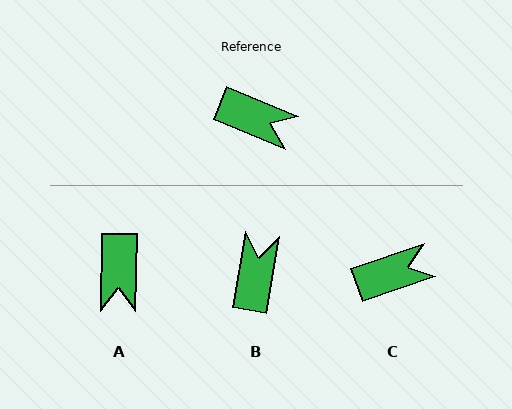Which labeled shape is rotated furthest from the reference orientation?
B, about 103 degrees away.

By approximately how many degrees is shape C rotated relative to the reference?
Approximately 41 degrees counter-clockwise.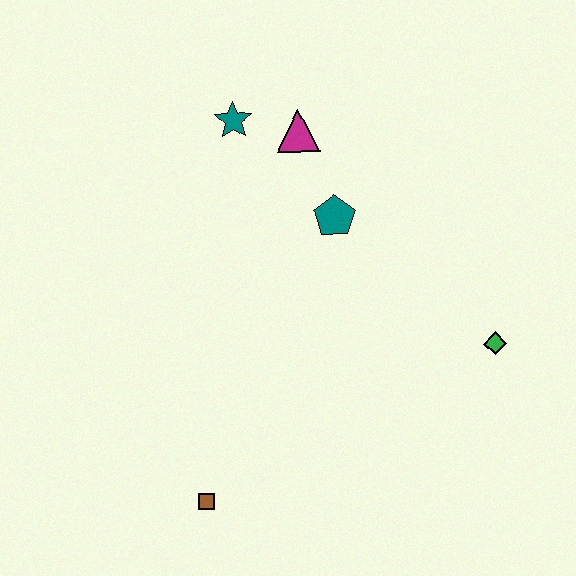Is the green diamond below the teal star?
Yes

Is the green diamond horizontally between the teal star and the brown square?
No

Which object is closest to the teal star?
The magenta triangle is closest to the teal star.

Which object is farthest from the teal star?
The brown square is farthest from the teal star.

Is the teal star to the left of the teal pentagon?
Yes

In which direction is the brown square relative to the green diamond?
The brown square is to the left of the green diamond.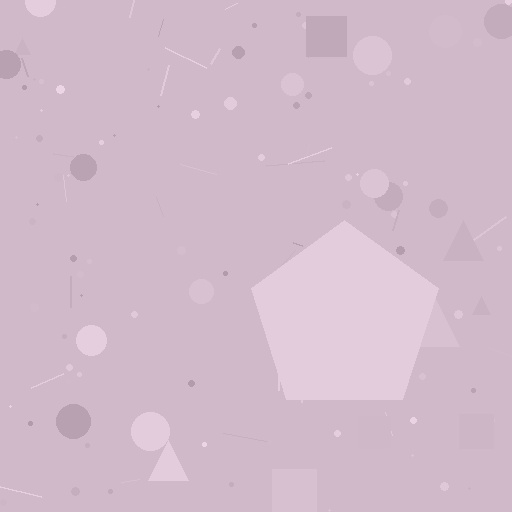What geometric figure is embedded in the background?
A pentagon is embedded in the background.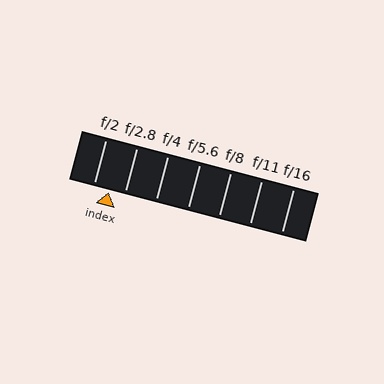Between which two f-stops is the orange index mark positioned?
The index mark is between f/2 and f/2.8.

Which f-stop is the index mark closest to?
The index mark is closest to f/2.8.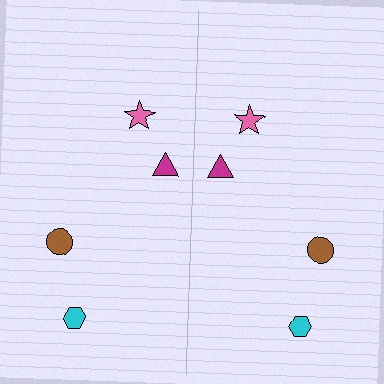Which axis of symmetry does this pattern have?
The pattern has a vertical axis of symmetry running through the center of the image.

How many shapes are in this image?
There are 8 shapes in this image.